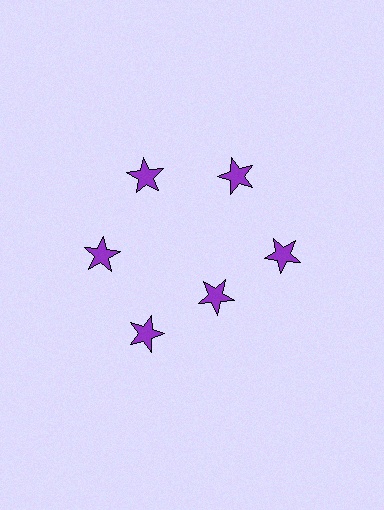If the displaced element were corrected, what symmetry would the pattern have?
It would have 6-fold rotational symmetry — the pattern would map onto itself every 60 degrees.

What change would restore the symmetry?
The symmetry would be restored by moving it outward, back onto the ring so that all 6 stars sit at equal angles and equal distance from the center.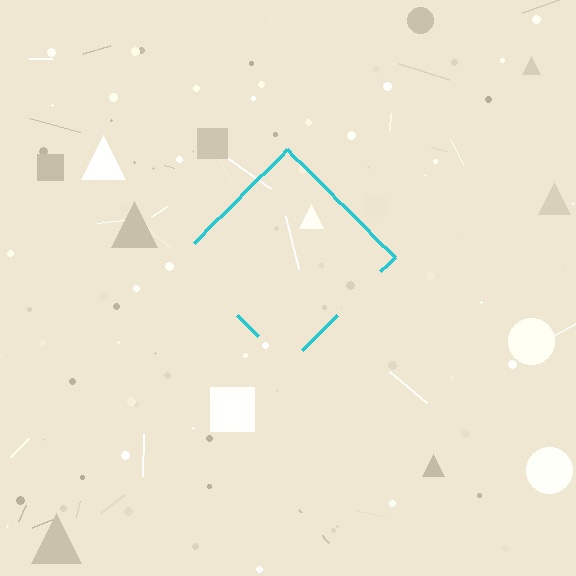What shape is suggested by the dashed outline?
The dashed outline suggests a diamond.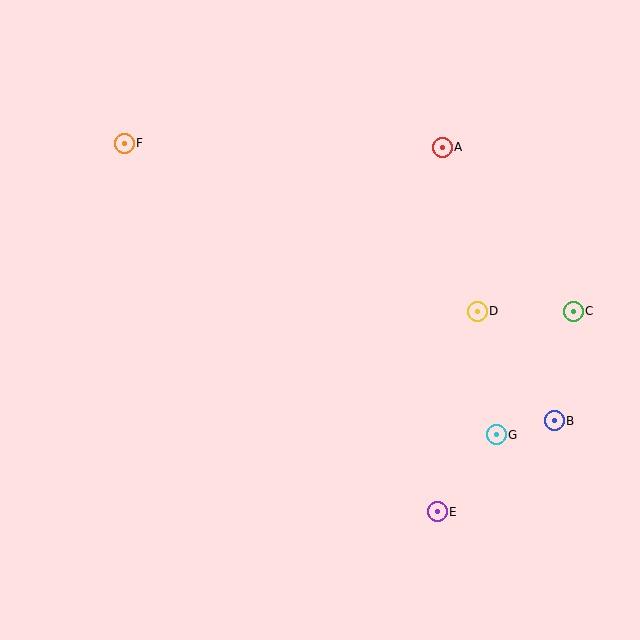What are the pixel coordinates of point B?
Point B is at (554, 421).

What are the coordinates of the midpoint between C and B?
The midpoint between C and B is at (564, 366).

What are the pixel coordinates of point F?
Point F is at (124, 143).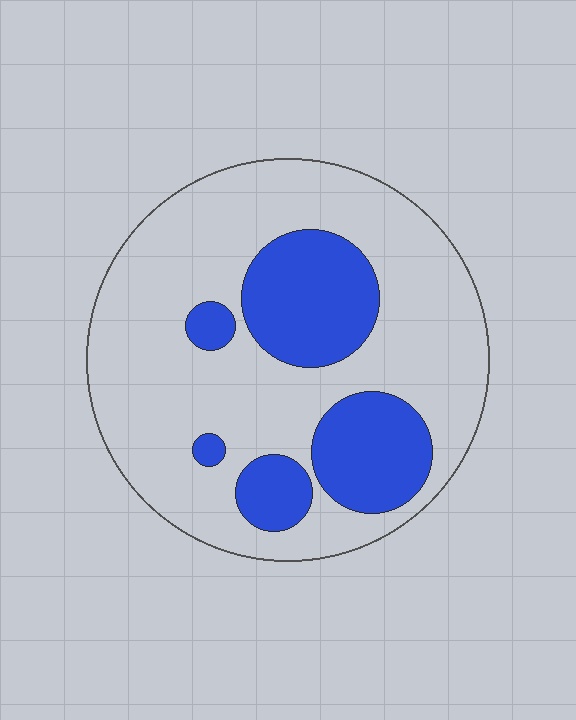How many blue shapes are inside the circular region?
5.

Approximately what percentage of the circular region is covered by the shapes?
Approximately 25%.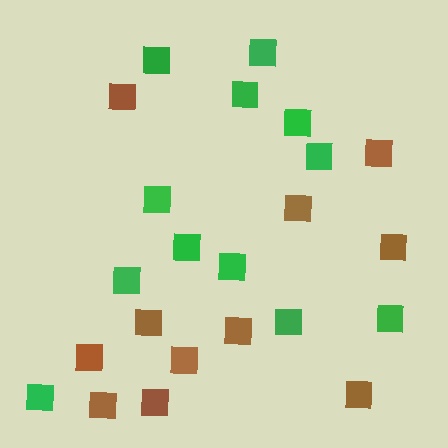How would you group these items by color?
There are 2 groups: one group of brown squares (11) and one group of green squares (12).